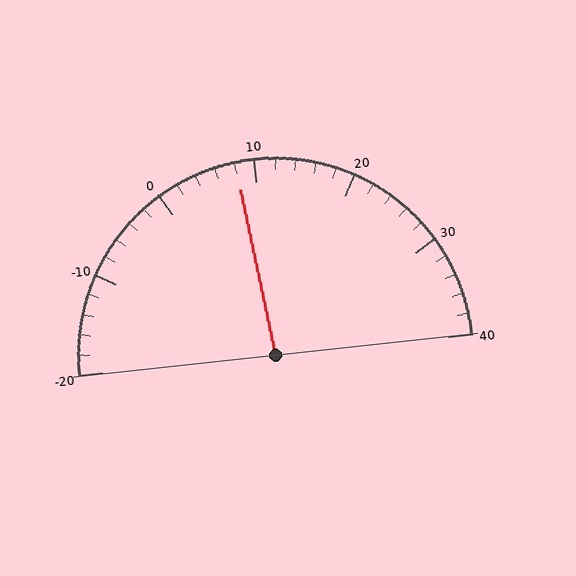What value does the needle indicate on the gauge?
The needle indicates approximately 8.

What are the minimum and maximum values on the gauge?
The gauge ranges from -20 to 40.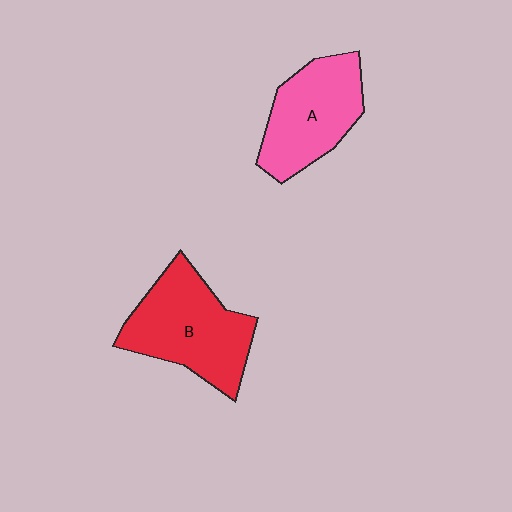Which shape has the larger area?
Shape B (red).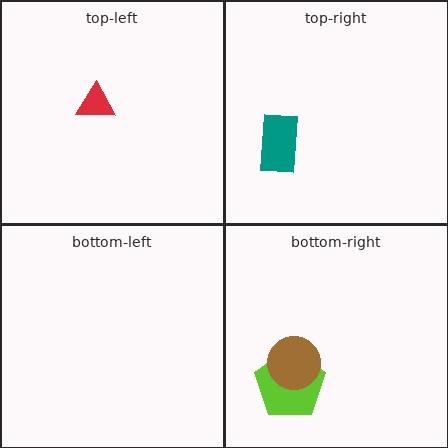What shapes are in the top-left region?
The red triangle.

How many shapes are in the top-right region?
1.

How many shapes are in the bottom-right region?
2.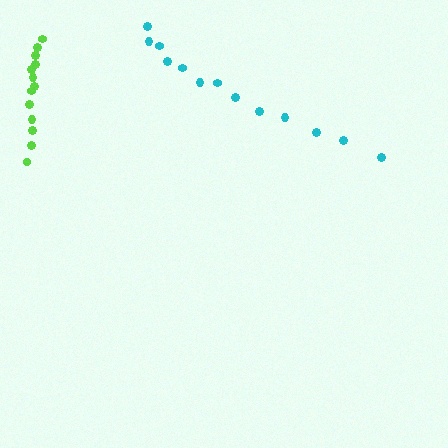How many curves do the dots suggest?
There are 2 distinct paths.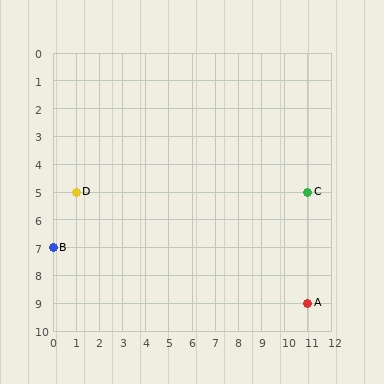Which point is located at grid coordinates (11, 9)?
Point A is at (11, 9).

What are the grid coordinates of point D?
Point D is at grid coordinates (1, 5).